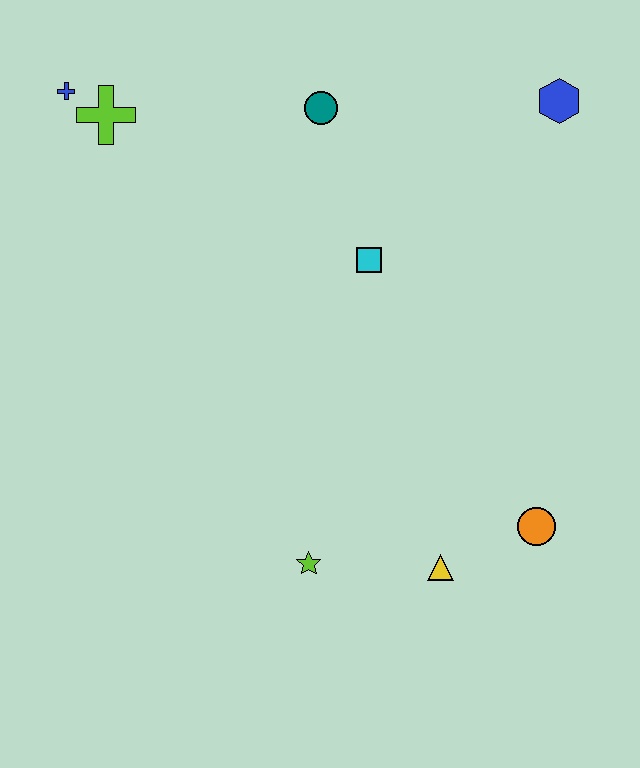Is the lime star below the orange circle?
Yes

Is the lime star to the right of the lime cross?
Yes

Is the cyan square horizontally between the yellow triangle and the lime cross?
Yes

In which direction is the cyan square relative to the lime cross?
The cyan square is to the right of the lime cross.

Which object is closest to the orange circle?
The yellow triangle is closest to the orange circle.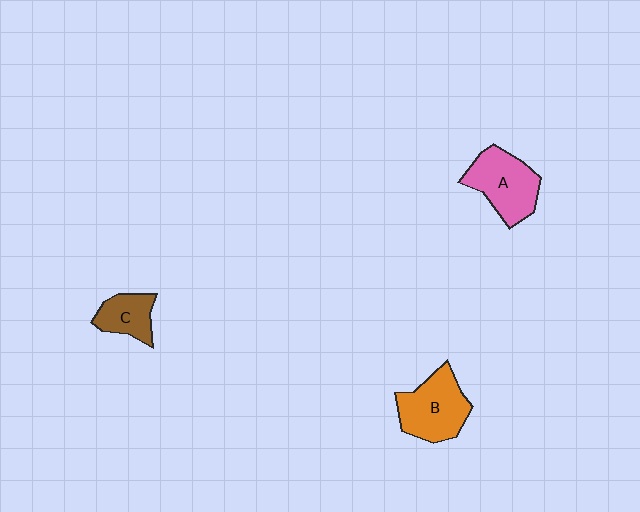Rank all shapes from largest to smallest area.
From largest to smallest: B (orange), A (pink), C (brown).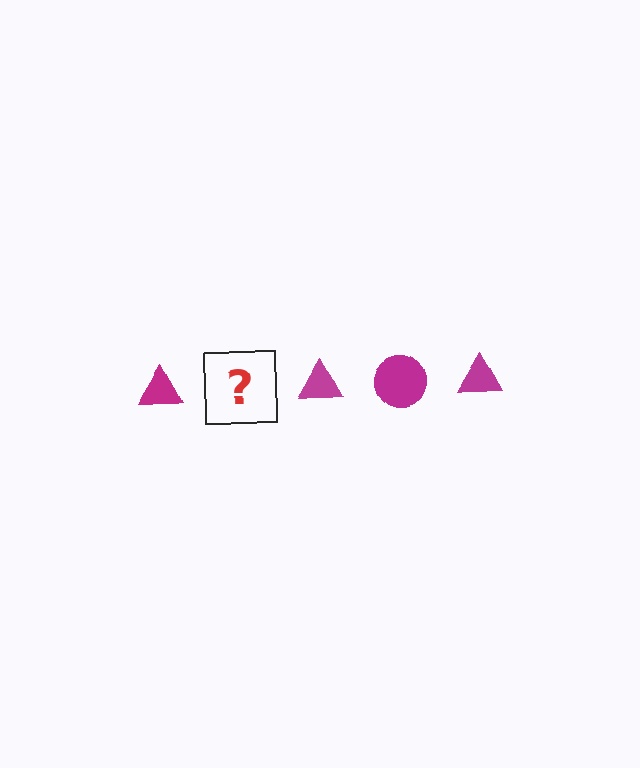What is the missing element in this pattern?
The missing element is a magenta circle.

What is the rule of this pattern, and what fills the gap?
The rule is that the pattern cycles through triangle, circle shapes in magenta. The gap should be filled with a magenta circle.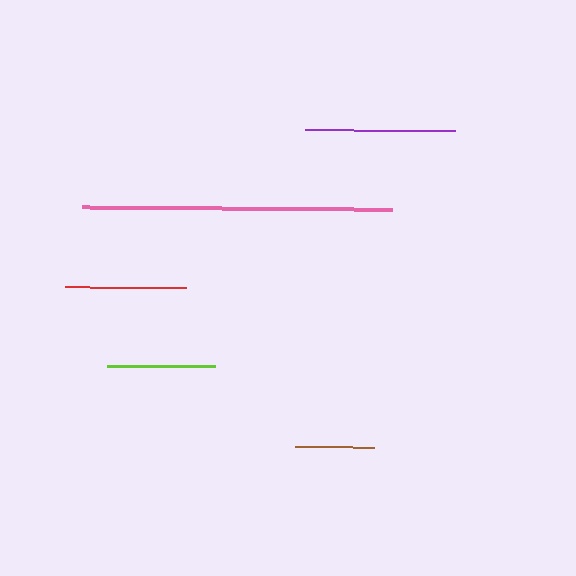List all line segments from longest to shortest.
From longest to shortest: pink, purple, red, lime, brown.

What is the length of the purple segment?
The purple segment is approximately 150 pixels long.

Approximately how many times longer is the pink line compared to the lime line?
The pink line is approximately 2.9 times the length of the lime line.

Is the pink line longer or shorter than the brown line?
The pink line is longer than the brown line.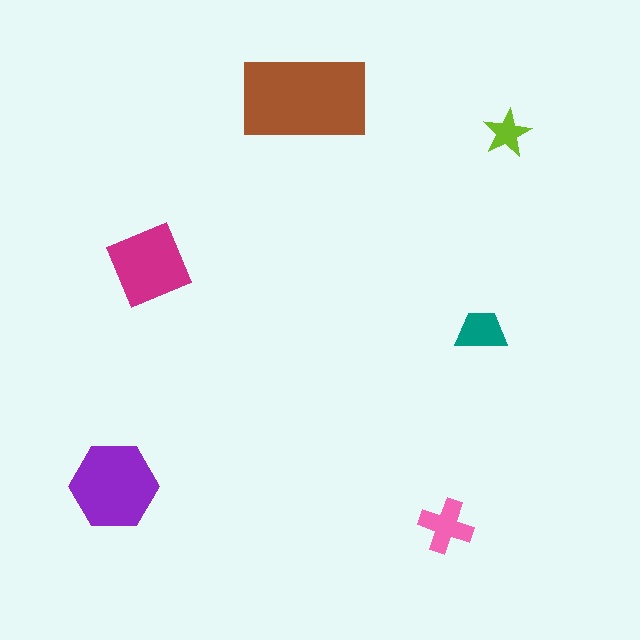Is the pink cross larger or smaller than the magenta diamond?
Smaller.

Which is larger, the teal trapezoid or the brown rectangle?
The brown rectangle.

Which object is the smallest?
The lime star.